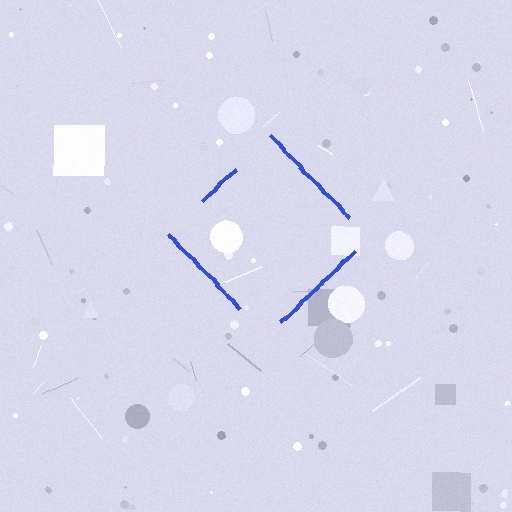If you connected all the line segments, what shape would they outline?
They would outline a diamond.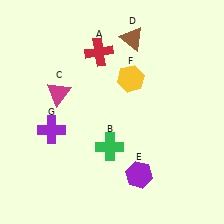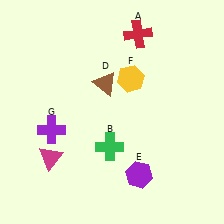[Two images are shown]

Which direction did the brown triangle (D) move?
The brown triangle (D) moved down.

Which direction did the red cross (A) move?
The red cross (A) moved right.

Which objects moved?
The objects that moved are: the red cross (A), the magenta triangle (C), the brown triangle (D).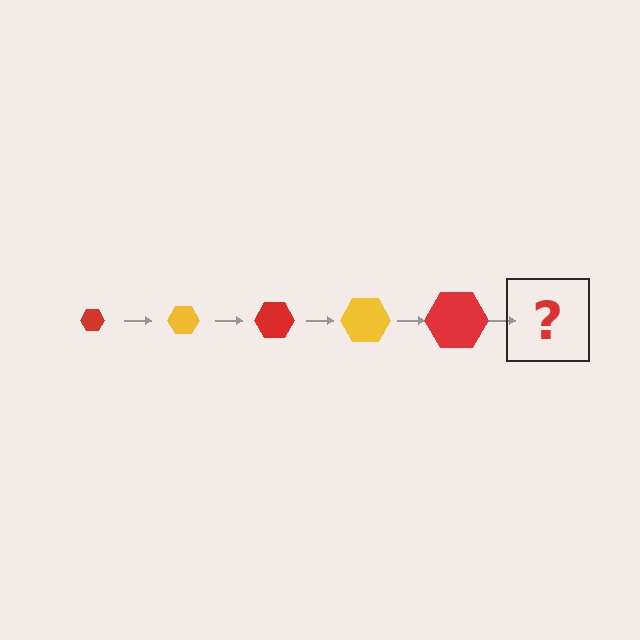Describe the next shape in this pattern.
It should be a yellow hexagon, larger than the previous one.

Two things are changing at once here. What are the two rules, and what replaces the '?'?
The two rules are that the hexagon grows larger each step and the color cycles through red and yellow. The '?' should be a yellow hexagon, larger than the previous one.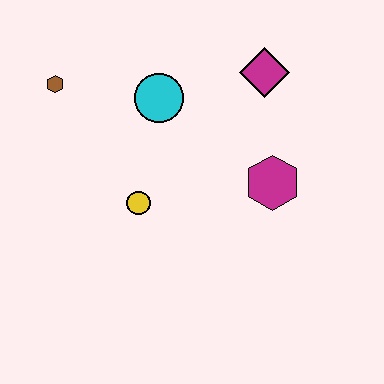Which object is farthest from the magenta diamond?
The brown hexagon is farthest from the magenta diamond.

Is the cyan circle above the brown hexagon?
No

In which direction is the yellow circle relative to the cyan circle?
The yellow circle is below the cyan circle.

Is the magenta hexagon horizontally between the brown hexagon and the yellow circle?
No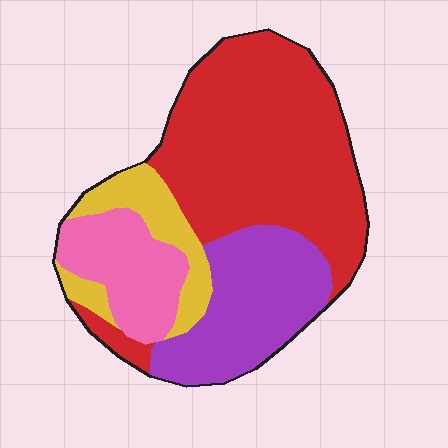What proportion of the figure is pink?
Pink covers around 15% of the figure.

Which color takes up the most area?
Red, at roughly 50%.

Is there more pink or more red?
Red.